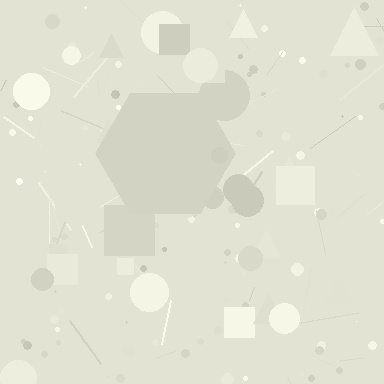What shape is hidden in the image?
A hexagon is hidden in the image.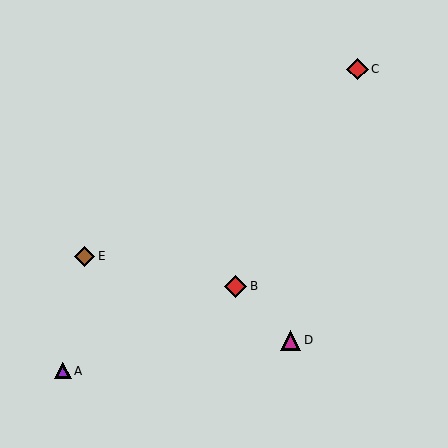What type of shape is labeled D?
Shape D is a magenta triangle.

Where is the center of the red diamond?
The center of the red diamond is at (236, 286).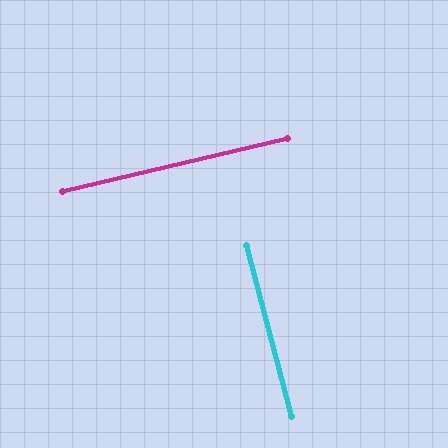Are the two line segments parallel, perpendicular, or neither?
Perpendicular — they meet at approximately 89°.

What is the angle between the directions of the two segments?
Approximately 89 degrees.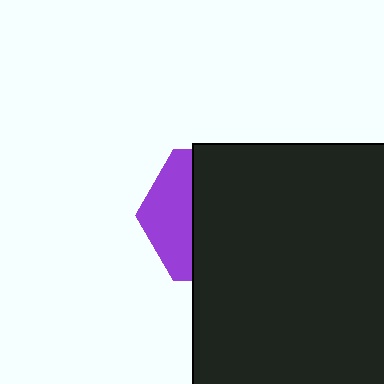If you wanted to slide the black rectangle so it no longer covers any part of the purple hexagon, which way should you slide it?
Slide it right — that is the most direct way to separate the two shapes.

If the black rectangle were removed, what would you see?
You would see the complete purple hexagon.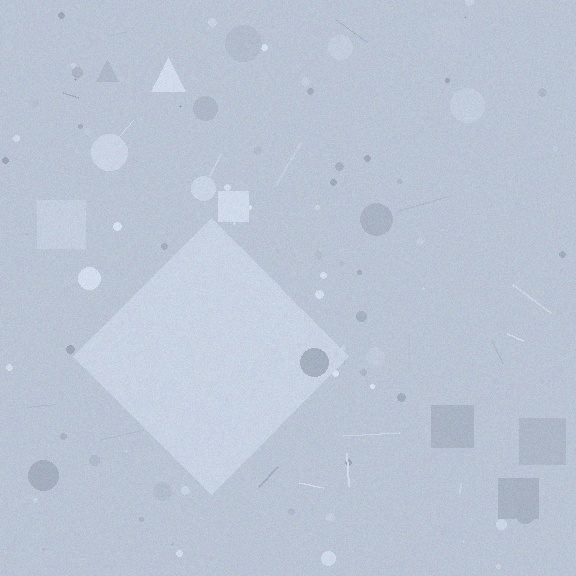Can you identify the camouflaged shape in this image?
The camouflaged shape is a diamond.